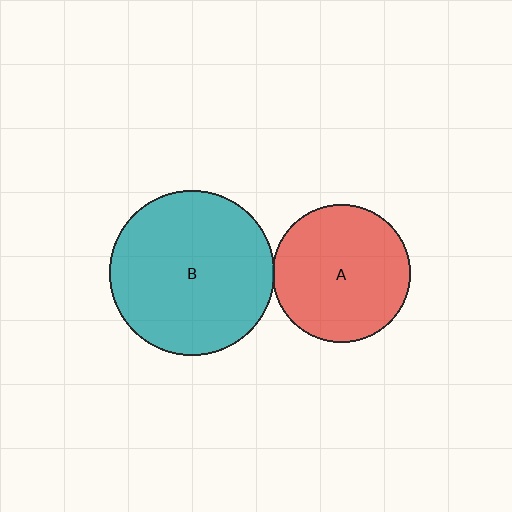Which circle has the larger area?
Circle B (teal).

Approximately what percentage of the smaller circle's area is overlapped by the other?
Approximately 5%.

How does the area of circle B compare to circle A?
Approximately 1.4 times.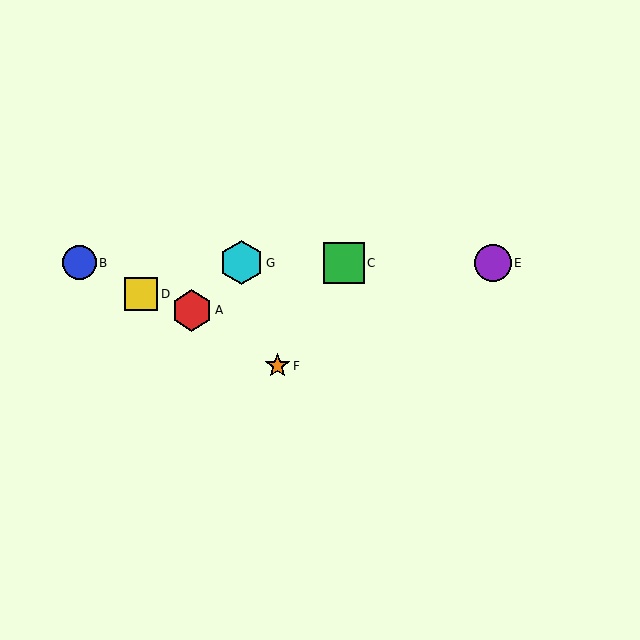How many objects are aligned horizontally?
4 objects (B, C, E, G) are aligned horizontally.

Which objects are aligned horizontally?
Objects B, C, E, G are aligned horizontally.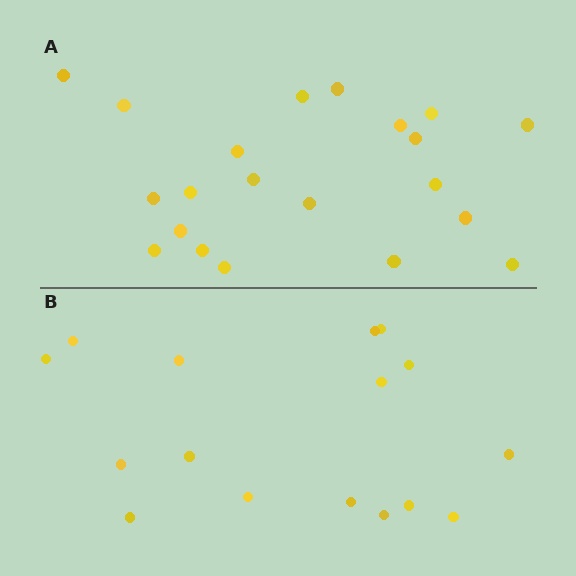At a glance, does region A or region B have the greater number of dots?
Region A (the top region) has more dots.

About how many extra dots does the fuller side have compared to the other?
Region A has about 5 more dots than region B.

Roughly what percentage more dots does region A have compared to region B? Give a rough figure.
About 30% more.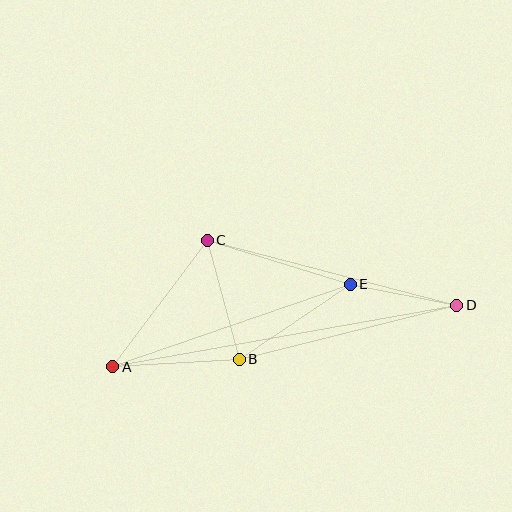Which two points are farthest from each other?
Points A and D are farthest from each other.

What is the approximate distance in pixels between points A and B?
The distance between A and B is approximately 127 pixels.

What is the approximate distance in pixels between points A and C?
The distance between A and C is approximately 158 pixels.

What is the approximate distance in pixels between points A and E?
The distance between A and E is approximately 251 pixels.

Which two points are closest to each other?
Points D and E are closest to each other.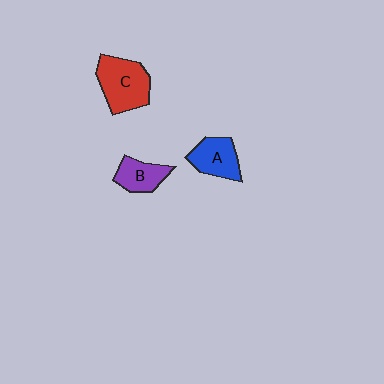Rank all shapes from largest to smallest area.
From largest to smallest: C (red), A (blue), B (purple).